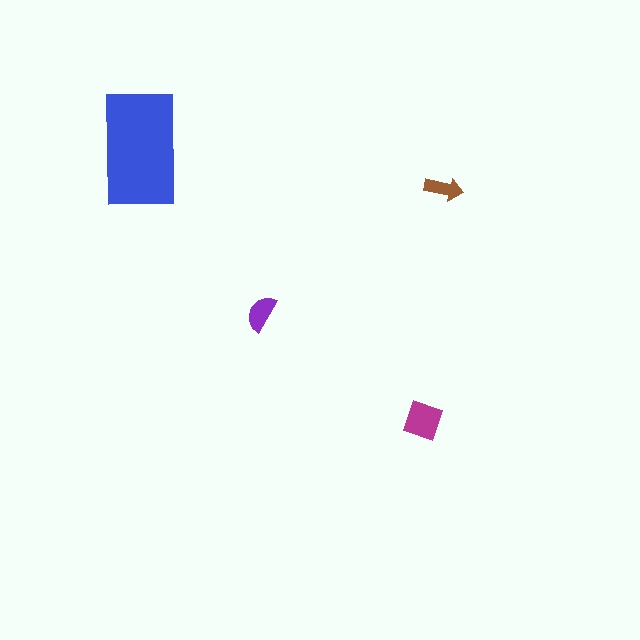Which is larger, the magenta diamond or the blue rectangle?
The blue rectangle.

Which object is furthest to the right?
The brown arrow is rightmost.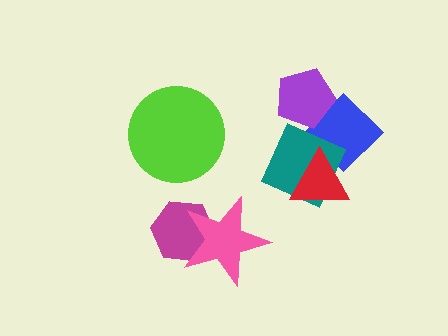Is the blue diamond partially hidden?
Yes, it is partially covered by another shape.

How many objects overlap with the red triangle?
2 objects overlap with the red triangle.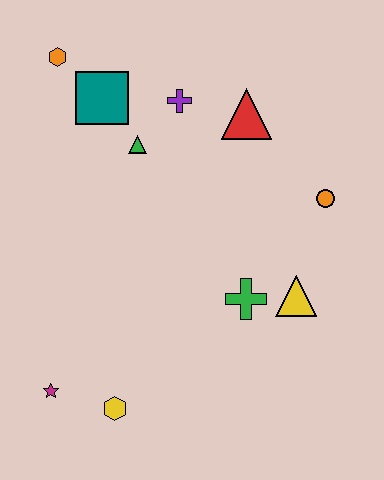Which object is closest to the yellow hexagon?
The magenta star is closest to the yellow hexagon.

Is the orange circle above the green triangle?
No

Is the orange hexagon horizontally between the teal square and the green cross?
No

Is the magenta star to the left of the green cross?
Yes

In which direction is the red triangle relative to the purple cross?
The red triangle is to the right of the purple cross.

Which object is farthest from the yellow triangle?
The orange hexagon is farthest from the yellow triangle.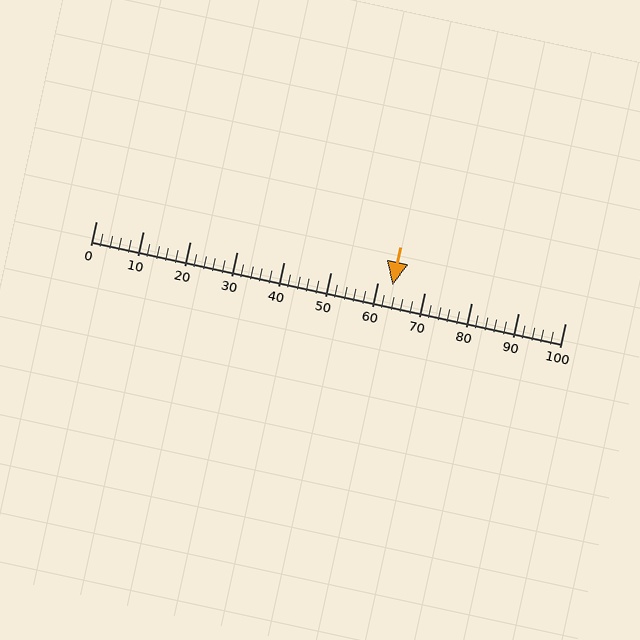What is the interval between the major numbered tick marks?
The major tick marks are spaced 10 units apart.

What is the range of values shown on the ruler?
The ruler shows values from 0 to 100.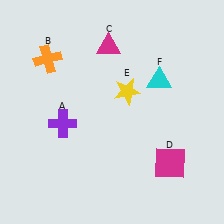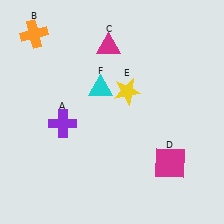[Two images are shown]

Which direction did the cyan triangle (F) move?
The cyan triangle (F) moved left.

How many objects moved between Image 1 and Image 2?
2 objects moved between the two images.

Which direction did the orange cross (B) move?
The orange cross (B) moved up.